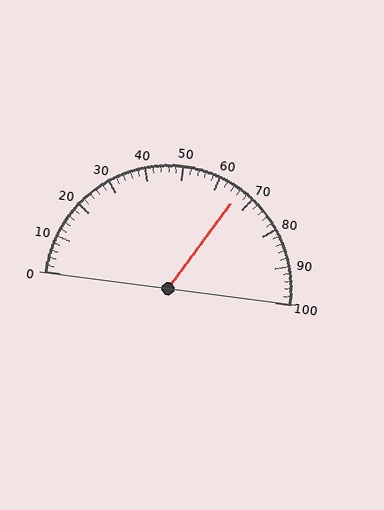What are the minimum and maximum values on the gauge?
The gauge ranges from 0 to 100.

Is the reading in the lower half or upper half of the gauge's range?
The reading is in the upper half of the range (0 to 100).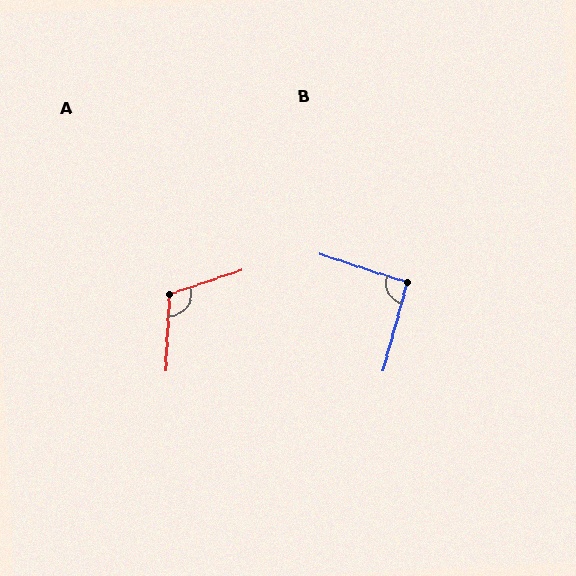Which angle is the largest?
A, at approximately 111 degrees.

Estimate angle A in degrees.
Approximately 111 degrees.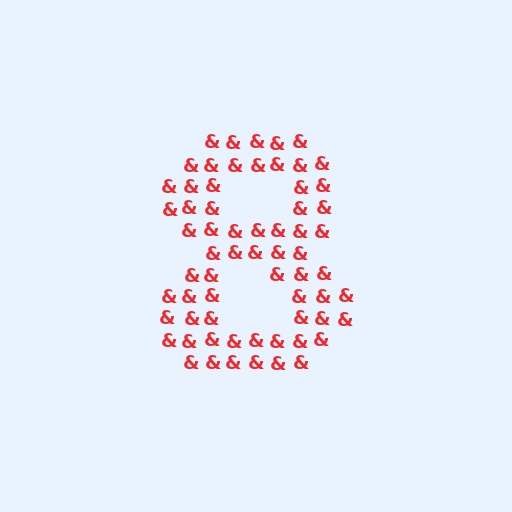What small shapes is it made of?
It is made of small ampersands.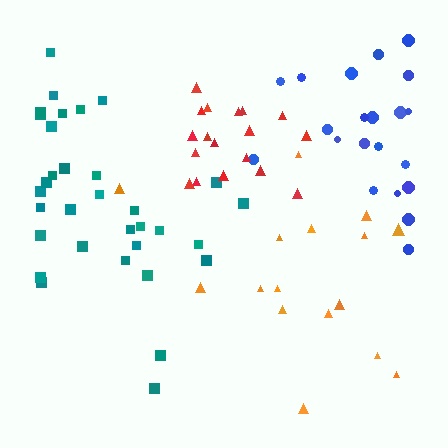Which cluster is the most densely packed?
Red.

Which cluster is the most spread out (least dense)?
Orange.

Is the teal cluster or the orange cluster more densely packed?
Teal.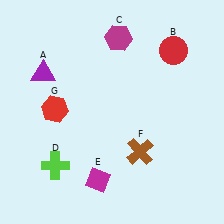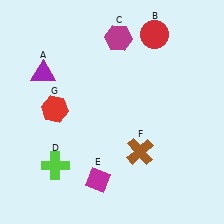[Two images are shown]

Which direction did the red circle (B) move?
The red circle (B) moved left.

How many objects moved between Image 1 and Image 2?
1 object moved between the two images.